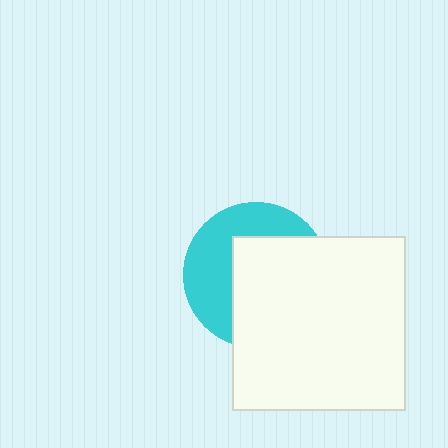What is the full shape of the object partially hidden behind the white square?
The partially hidden object is a cyan circle.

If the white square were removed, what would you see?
You would see the complete cyan circle.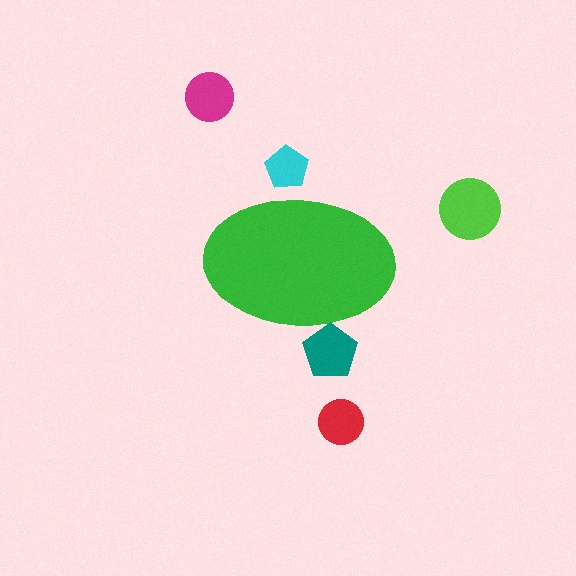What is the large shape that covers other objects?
A green ellipse.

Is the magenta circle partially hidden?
No, the magenta circle is fully visible.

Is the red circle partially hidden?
No, the red circle is fully visible.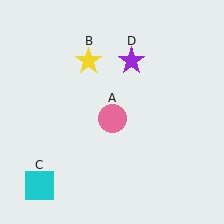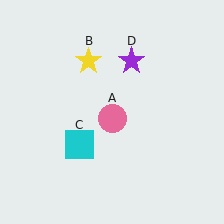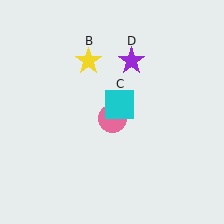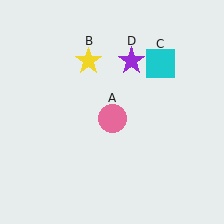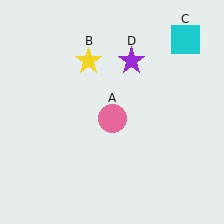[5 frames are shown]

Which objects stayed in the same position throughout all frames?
Pink circle (object A) and yellow star (object B) and purple star (object D) remained stationary.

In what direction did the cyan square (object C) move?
The cyan square (object C) moved up and to the right.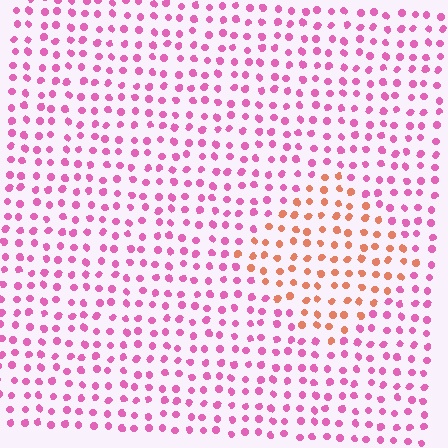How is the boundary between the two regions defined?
The boundary is defined purely by a slight shift in hue (about 53 degrees). Spacing, size, and orientation are identical on both sides.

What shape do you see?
I see a diamond.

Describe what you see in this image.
The image is filled with small pink elements in a uniform arrangement. A diamond-shaped region is visible where the elements are tinted to a slightly different hue, forming a subtle color boundary.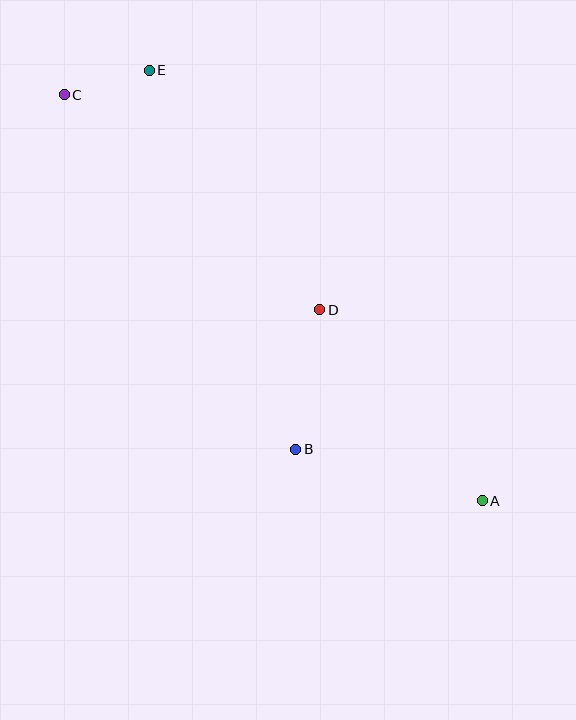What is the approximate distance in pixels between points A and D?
The distance between A and D is approximately 250 pixels.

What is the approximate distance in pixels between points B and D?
The distance between B and D is approximately 141 pixels.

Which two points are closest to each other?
Points C and E are closest to each other.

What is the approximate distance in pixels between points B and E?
The distance between B and E is approximately 406 pixels.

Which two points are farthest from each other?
Points A and C are farthest from each other.